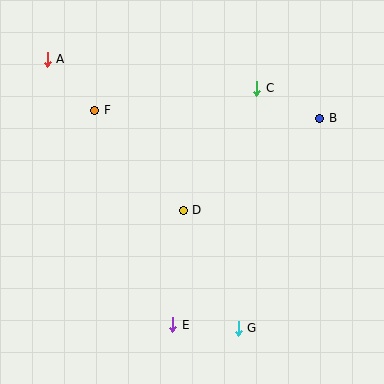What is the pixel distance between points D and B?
The distance between D and B is 165 pixels.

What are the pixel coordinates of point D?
Point D is at (183, 210).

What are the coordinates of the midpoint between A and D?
The midpoint between A and D is at (115, 135).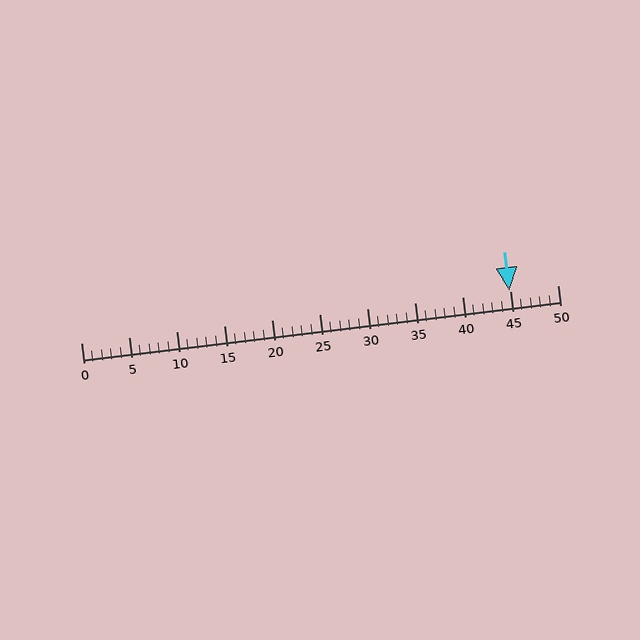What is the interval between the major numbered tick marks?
The major tick marks are spaced 5 units apart.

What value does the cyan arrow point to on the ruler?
The cyan arrow points to approximately 45.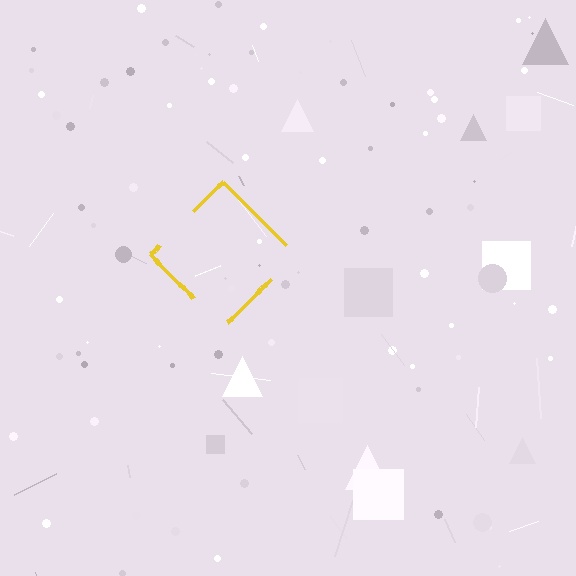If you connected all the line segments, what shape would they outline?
They would outline a diamond.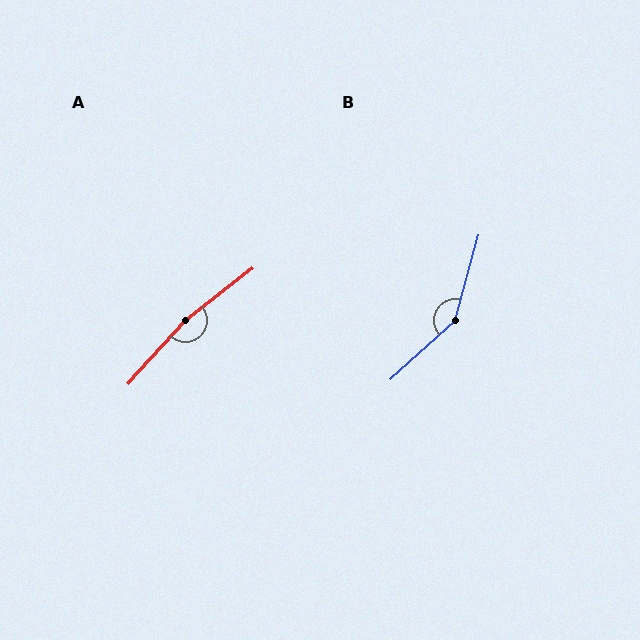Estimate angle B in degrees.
Approximately 148 degrees.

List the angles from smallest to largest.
B (148°), A (170°).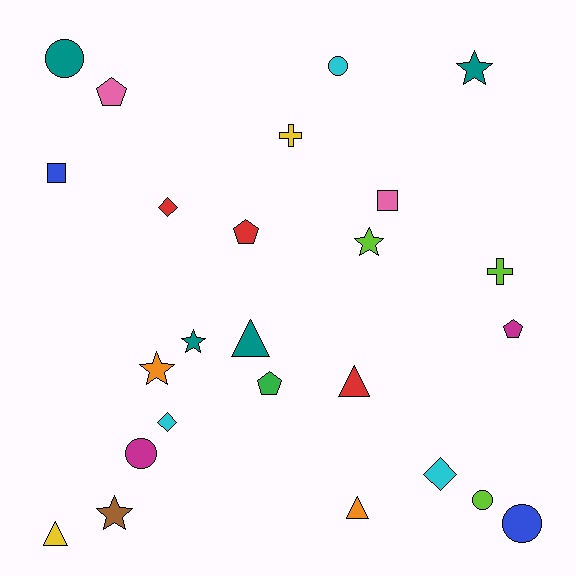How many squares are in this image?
There are 2 squares.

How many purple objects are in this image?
There are no purple objects.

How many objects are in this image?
There are 25 objects.